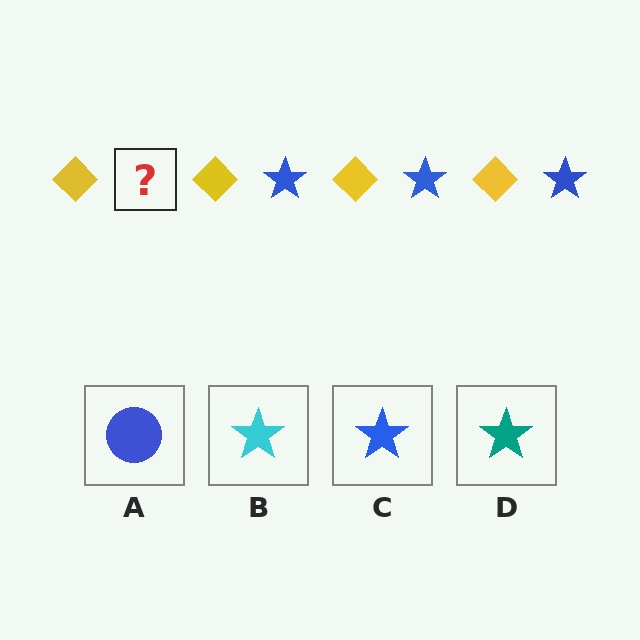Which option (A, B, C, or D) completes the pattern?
C.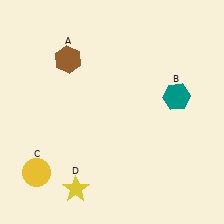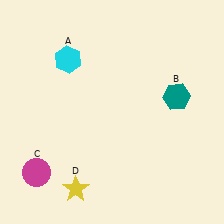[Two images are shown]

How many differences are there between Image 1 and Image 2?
There are 2 differences between the two images.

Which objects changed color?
A changed from brown to cyan. C changed from yellow to magenta.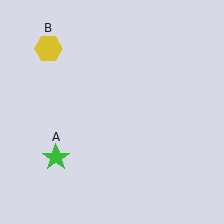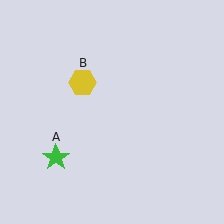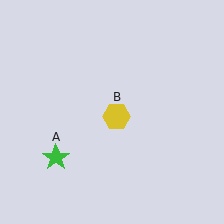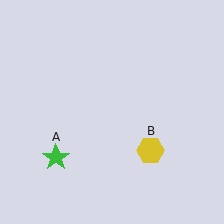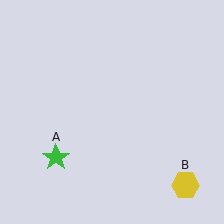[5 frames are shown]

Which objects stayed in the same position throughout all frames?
Green star (object A) remained stationary.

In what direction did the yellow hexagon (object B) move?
The yellow hexagon (object B) moved down and to the right.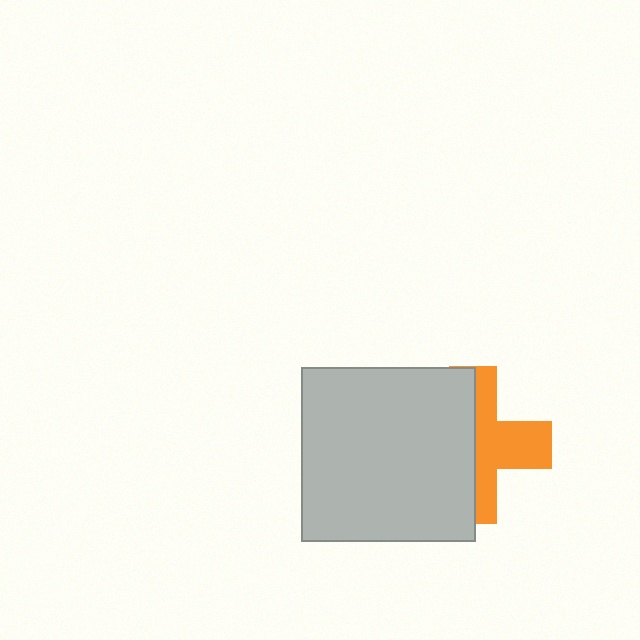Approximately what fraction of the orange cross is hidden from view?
Roughly 52% of the orange cross is hidden behind the light gray square.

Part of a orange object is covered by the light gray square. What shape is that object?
It is a cross.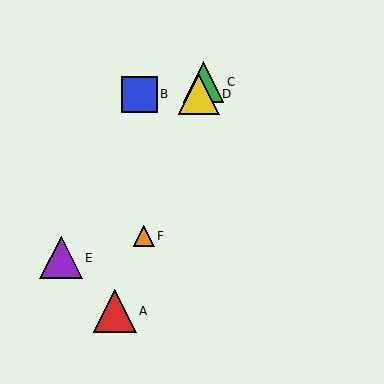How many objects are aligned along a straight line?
4 objects (A, C, D, F) are aligned along a straight line.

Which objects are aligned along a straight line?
Objects A, C, D, F are aligned along a straight line.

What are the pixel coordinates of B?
Object B is at (139, 94).